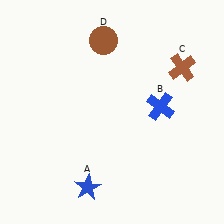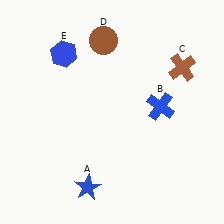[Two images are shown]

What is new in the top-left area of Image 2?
A blue hexagon (E) was added in the top-left area of Image 2.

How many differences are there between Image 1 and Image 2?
There is 1 difference between the two images.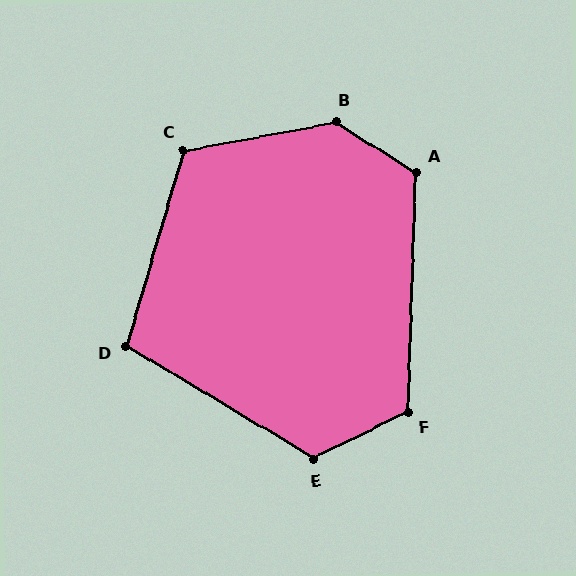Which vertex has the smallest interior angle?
D, at approximately 105 degrees.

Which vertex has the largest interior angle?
B, at approximately 137 degrees.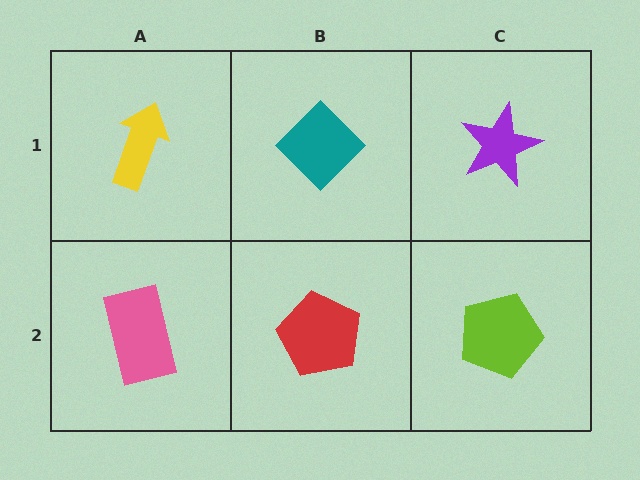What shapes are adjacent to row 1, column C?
A lime pentagon (row 2, column C), a teal diamond (row 1, column B).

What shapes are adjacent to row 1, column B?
A red pentagon (row 2, column B), a yellow arrow (row 1, column A), a purple star (row 1, column C).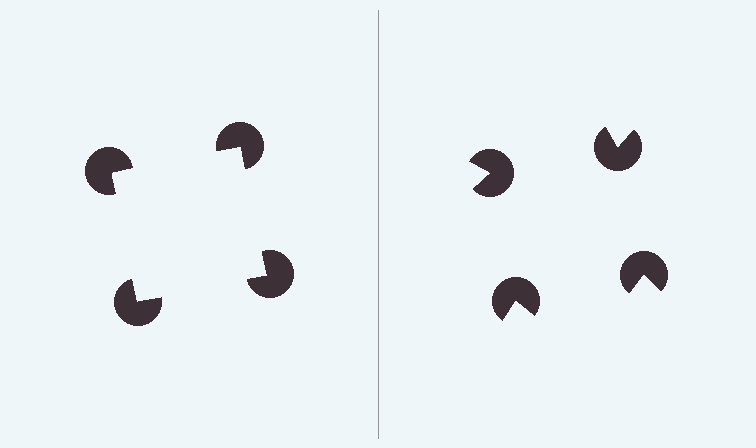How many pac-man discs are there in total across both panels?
8 — 4 on each side.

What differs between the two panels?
The pac-man discs are positioned identically on both sides; only the wedge orientations differ. On the left they align to a square; on the right they are misaligned.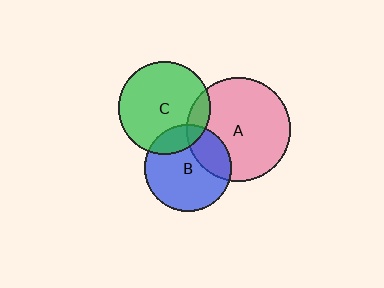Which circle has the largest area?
Circle A (pink).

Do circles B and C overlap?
Yes.